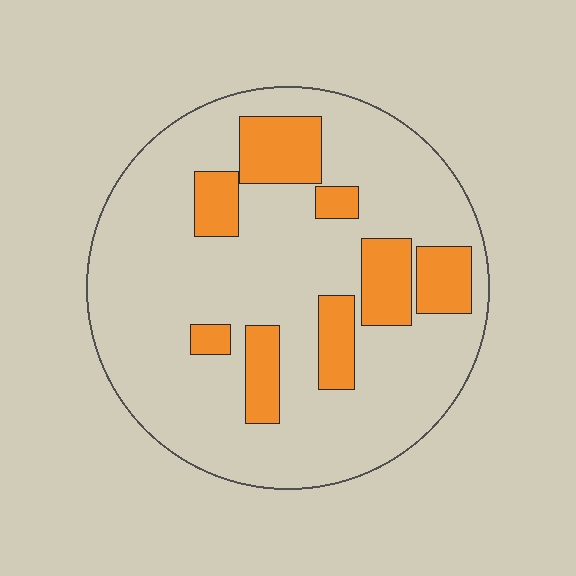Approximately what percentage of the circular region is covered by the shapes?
Approximately 20%.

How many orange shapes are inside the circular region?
8.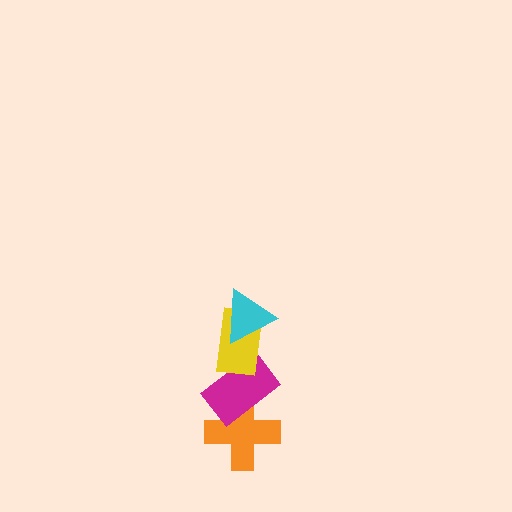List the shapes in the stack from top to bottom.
From top to bottom: the cyan triangle, the yellow rectangle, the magenta rectangle, the orange cross.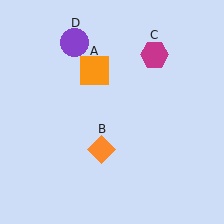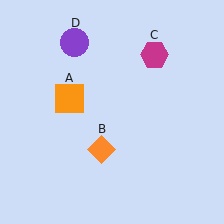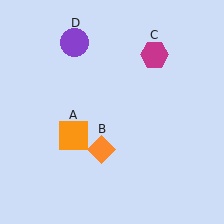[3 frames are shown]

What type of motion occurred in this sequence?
The orange square (object A) rotated counterclockwise around the center of the scene.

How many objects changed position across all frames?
1 object changed position: orange square (object A).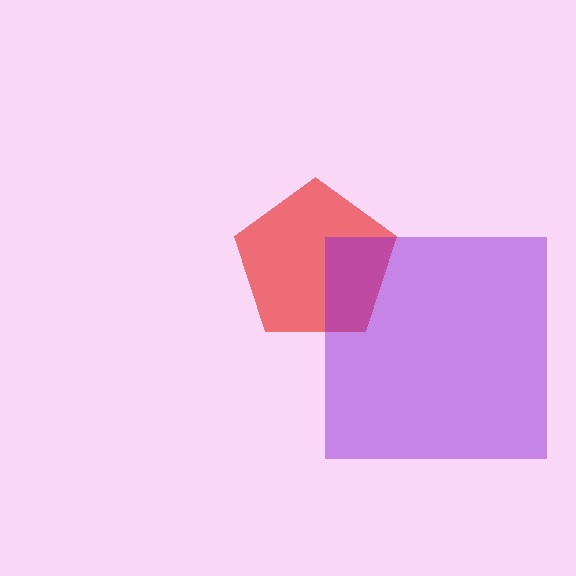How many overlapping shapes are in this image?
There are 2 overlapping shapes in the image.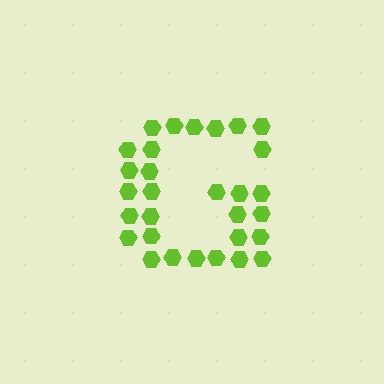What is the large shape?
The large shape is the letter G.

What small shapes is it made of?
It is made of small hexagons.